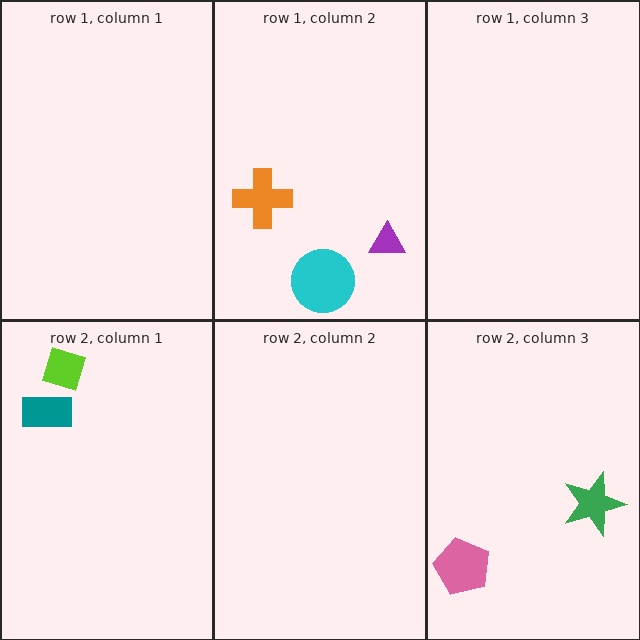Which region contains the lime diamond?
The row 2, column 1 region.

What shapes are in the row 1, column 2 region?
The cyan circle, the purple triangle, the orange cross.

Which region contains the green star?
The row 2, column 3 region.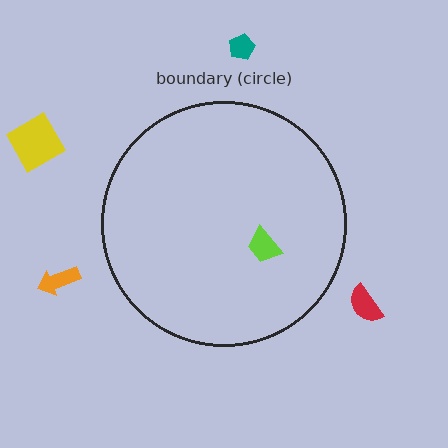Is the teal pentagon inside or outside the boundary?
Outside.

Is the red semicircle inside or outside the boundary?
Outside.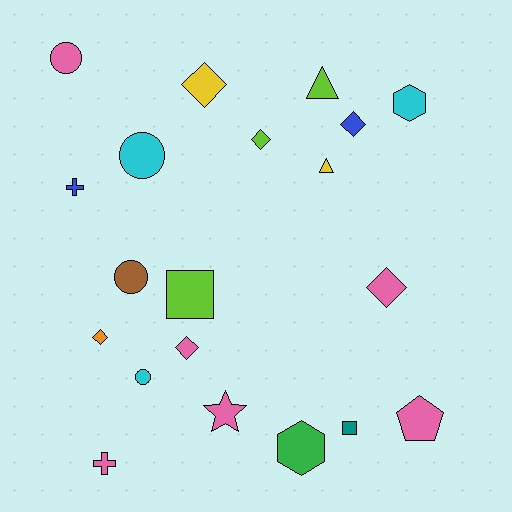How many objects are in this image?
There are 20 objects.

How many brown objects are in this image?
There is 1 brown object.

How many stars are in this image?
There is 1 star.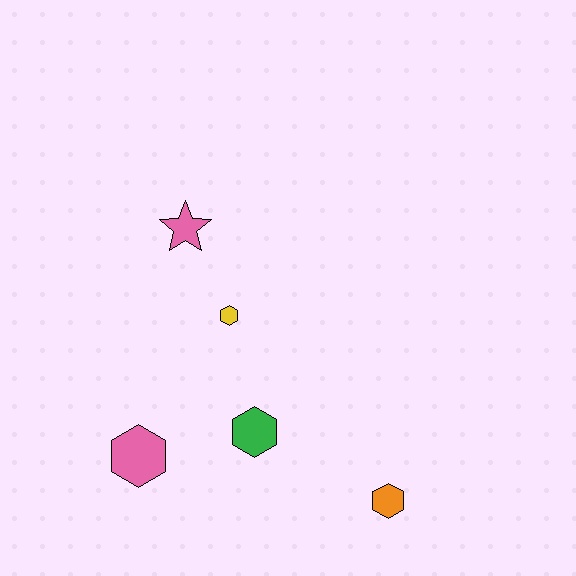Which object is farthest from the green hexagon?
The pink star is farthest from the green hexagon.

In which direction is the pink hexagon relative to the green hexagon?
The pink hexagon is to the left of the green hexagon.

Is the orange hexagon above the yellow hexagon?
No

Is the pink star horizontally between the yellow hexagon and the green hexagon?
No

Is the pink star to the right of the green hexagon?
No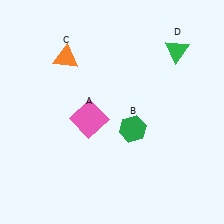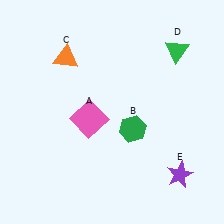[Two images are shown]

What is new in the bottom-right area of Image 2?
A purple star (E) was added in the bottom-right area of Image 2.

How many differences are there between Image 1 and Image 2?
There is 1 difference between the two images.